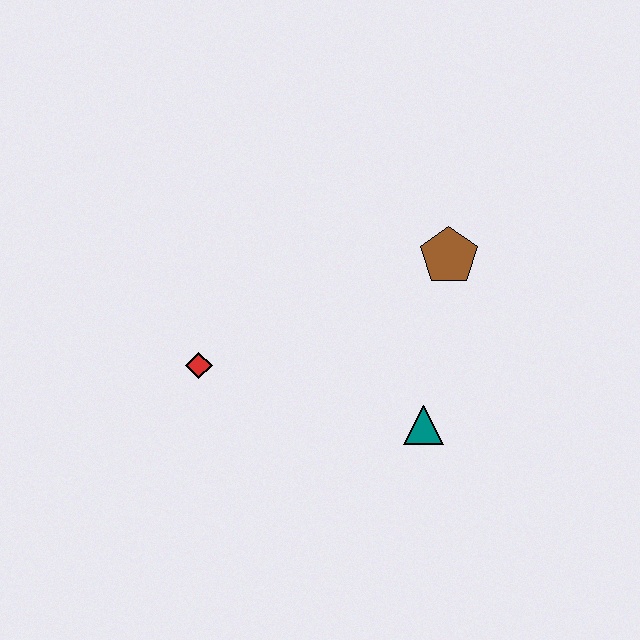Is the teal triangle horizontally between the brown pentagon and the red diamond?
Yes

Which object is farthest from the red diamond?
The brown pentagon is farthest from the red diamond.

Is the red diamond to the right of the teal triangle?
No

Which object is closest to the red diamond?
The teal triangle is closest to the red diamond.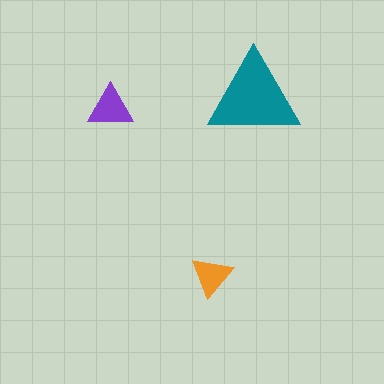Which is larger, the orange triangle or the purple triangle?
The purple one.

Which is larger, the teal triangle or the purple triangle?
The teal one.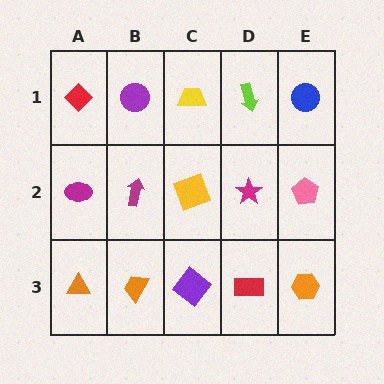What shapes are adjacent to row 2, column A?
A red diamond (row 1, column A), an orange triangle (row 3, column A), a magenta arrow (row 2, column B).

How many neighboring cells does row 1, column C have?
3.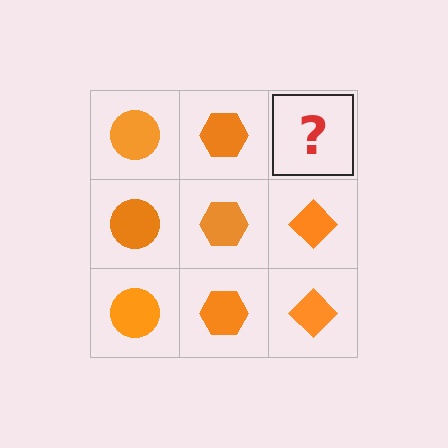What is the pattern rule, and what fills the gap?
The rule is that each column has a consistent shape. The gap should be filled with an orange diamond.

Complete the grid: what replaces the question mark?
The question mark should be replaced with an orange diamond.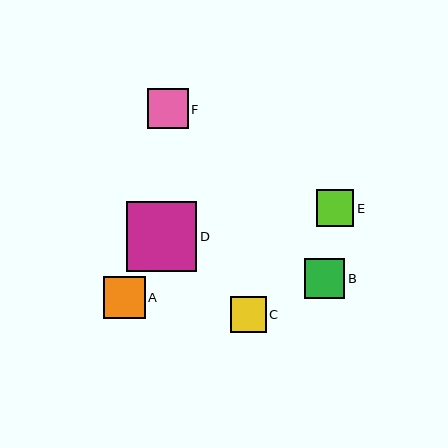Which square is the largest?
Square D is the largest with a size of approximately 70 pixels.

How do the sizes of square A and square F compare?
Square A and square F are approximately the same size.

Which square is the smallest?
Square C is the smallest with a size of approximately 35 pixels.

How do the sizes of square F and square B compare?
Square F and square B are approximately the same size.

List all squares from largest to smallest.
From largest to smallest: D, A, F, B, E, C.